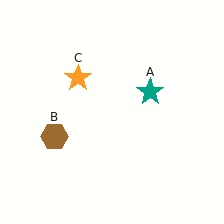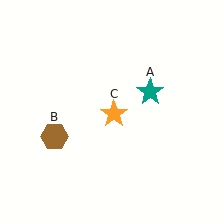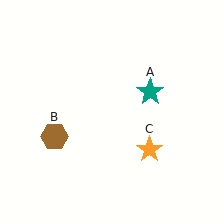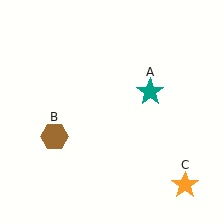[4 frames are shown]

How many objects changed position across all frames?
1 object changed position: orange star (object C).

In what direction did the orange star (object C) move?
The orange star (object C) moved down and to the right.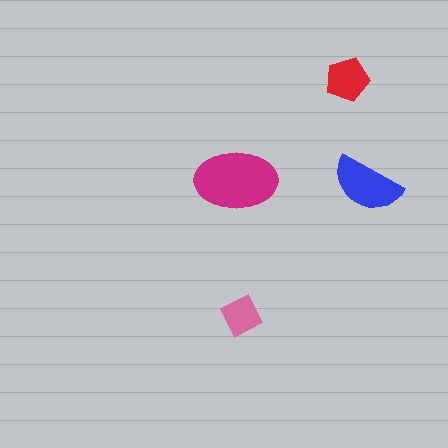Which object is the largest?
The magenta ellipse.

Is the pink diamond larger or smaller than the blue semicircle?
Smaller.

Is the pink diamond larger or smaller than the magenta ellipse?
Smaller.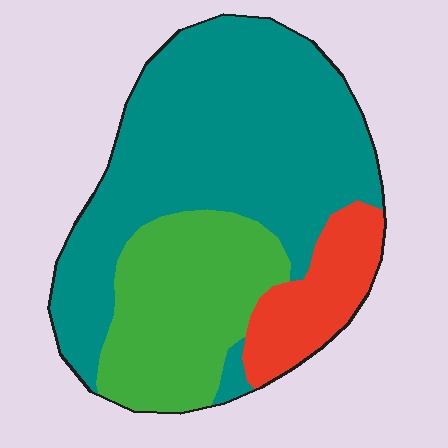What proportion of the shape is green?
Green takes up between a quarter and a half of the shape.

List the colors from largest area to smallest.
From largest to smallest: teal, green, red.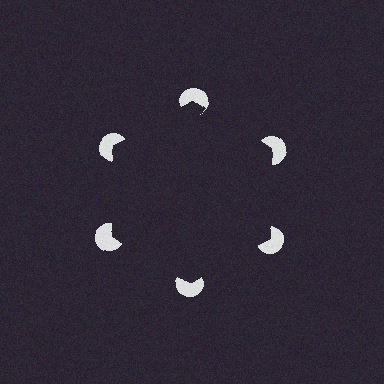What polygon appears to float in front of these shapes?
An illusory hexagon — its edges are inferred from the aligned wedge cuts in the pac-man discs, not physically drawn.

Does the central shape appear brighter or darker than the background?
It typically appears slightly darker than the background, even though no actual brightness change is drawn.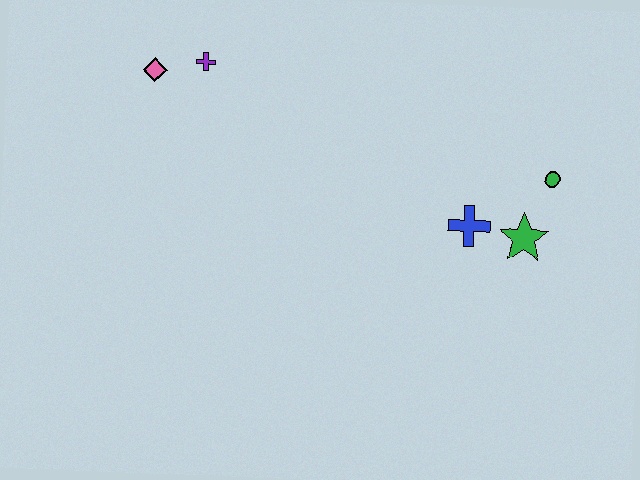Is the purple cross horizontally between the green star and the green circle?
No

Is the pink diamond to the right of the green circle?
No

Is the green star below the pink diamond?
Yes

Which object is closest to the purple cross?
The pink diamond is closest to the purple cross.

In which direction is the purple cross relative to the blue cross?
The purple cross is to the left of the blue cross.